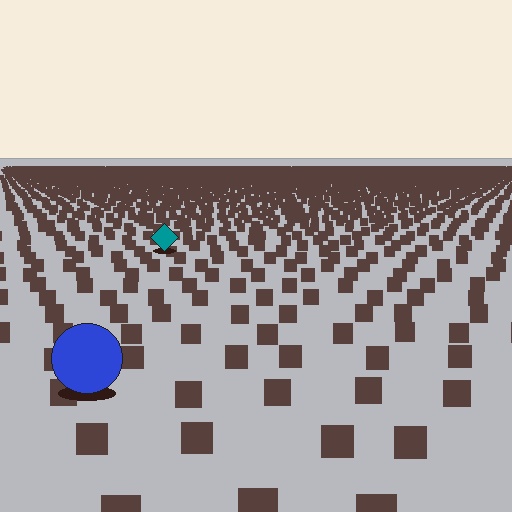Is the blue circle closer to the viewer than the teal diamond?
Yes. The blue circle is closer — you can tell from the texture gradient: the ground texture is coarser near it.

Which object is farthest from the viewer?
The teal diamond is farthest from the viewer. It appears smaller and the ground texture around it is denser.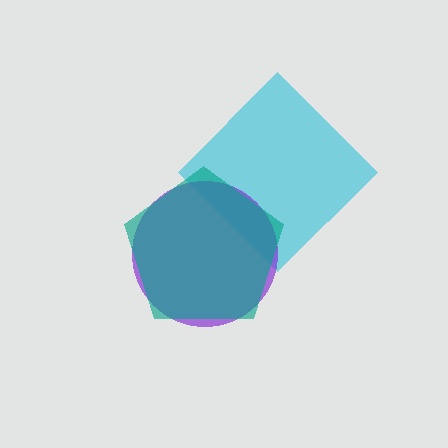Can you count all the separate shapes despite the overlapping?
Yes, there are 3 separate shapes.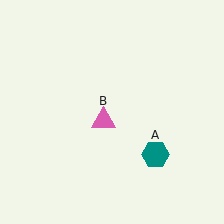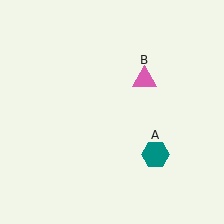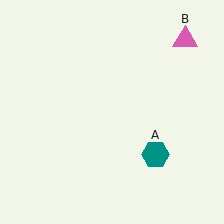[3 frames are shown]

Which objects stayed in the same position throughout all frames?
Teal hexagon (object A) remained stationary.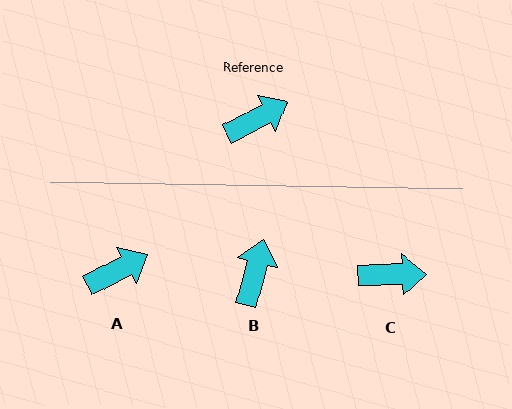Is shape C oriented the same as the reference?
No, it is off by about 27 degrees.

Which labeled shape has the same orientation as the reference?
A.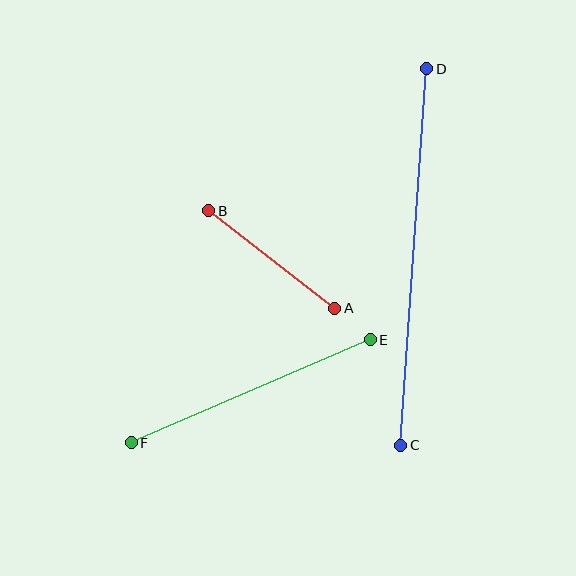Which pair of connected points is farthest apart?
Points C and D are farthest apart.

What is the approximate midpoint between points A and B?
The midpoint is at approximately (272, 260) pixels.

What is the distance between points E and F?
The distance is approximately 260 pixels.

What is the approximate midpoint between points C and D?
The midpoint is at approximately (414, 257) pixels.